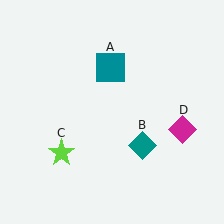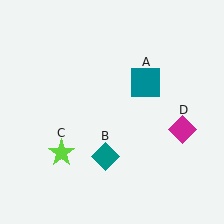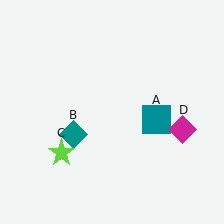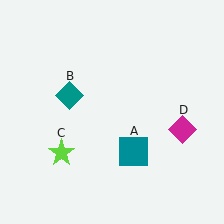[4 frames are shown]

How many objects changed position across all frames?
2 objects changed position: teal square (object A), teal diamond (object B).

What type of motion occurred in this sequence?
The teal square (object A), teal diamond (object B) rotated clockwise around the center of the scene.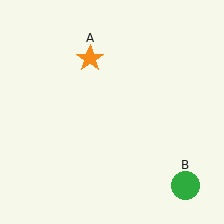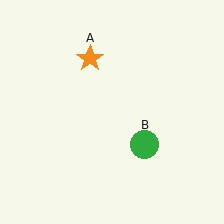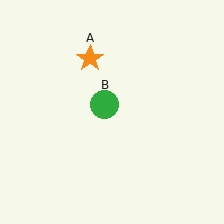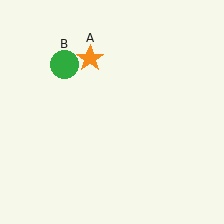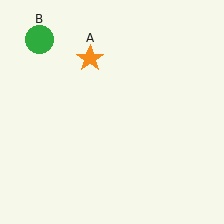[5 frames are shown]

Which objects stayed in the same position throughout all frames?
Orange star (object A) remained stationary.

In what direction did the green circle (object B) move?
The green circle (object B) moved up and to the left.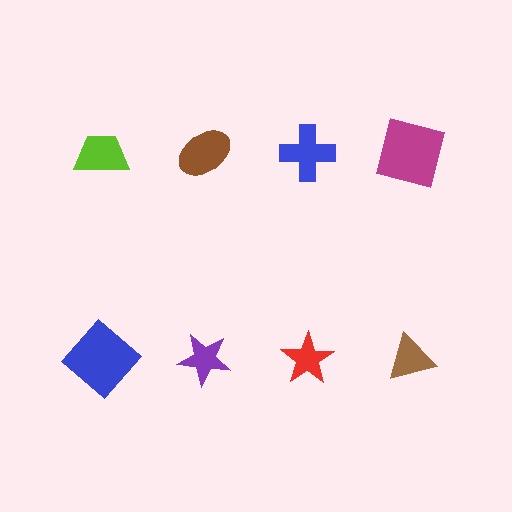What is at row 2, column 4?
A brown triangle.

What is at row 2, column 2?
A purple star.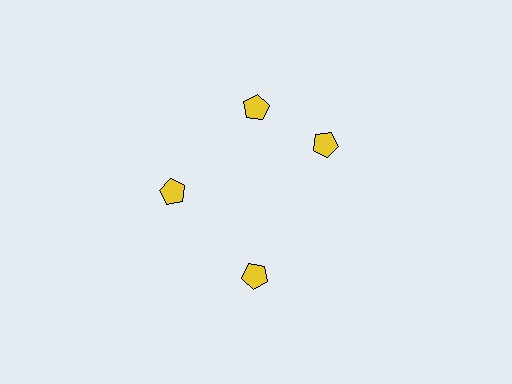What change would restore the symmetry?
The symmetry would be restored by rotating it back into even spacing with its neighbors so that all 4 pentagons sit at equal angles and equal distance from the center.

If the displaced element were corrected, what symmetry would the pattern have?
It would have 4-fold rotational symmetry — the pattern would map onto itself every 90 degrees.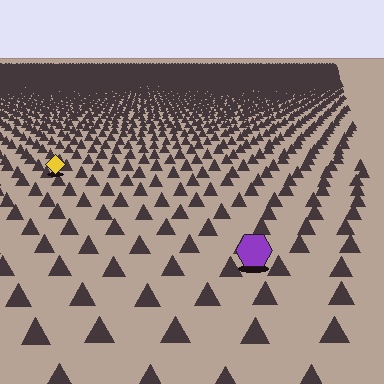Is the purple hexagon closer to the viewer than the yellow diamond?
Yes. The purple hexagon is closer — you can tell from the texture gradient: the ground texture is coarser near it.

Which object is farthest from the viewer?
The yellow diamond is farthest from the viewer. It appears smaller and the ground texture around it is denser.